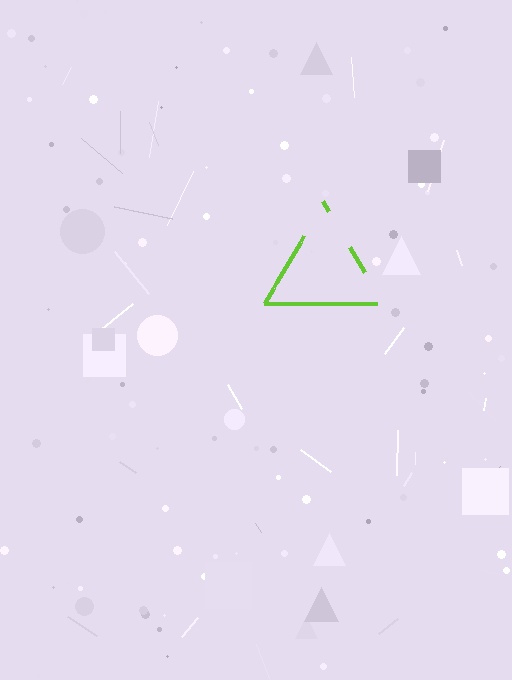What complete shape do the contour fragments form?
The contour fragments form a triangle.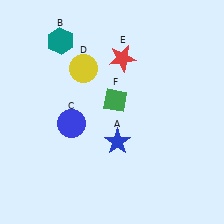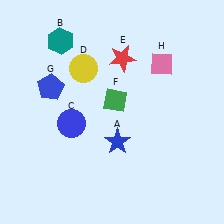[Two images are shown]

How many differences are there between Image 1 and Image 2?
There are 2 differences between the two images.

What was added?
A blue pentagon (G), a pink diamond (H) were added in Image 2.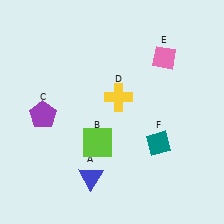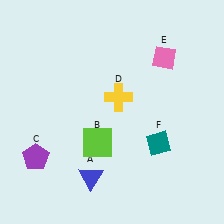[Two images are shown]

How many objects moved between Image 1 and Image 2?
1 object moved between the two images.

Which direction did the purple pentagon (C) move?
The purple pentagon (C) moved down.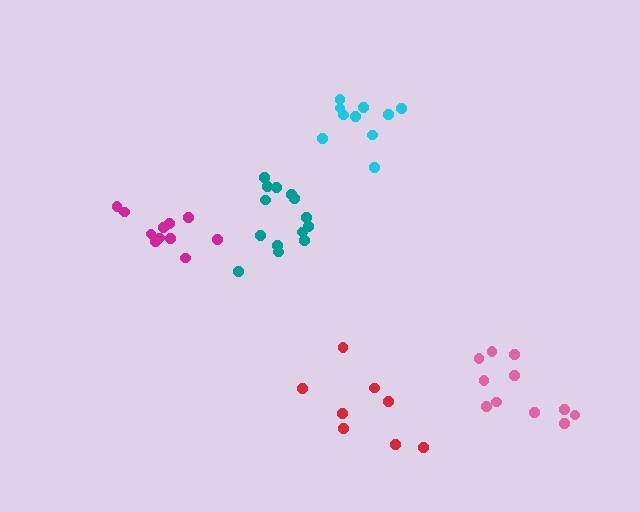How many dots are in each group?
Group 1: 11 dots, Group 2: 8 dots, Group 3: 11 dots, Group 4: 10 dots, Group 5: 14 dots (54 total).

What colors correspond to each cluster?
The clusters are colored: pink, red, magenta, cyan, teal.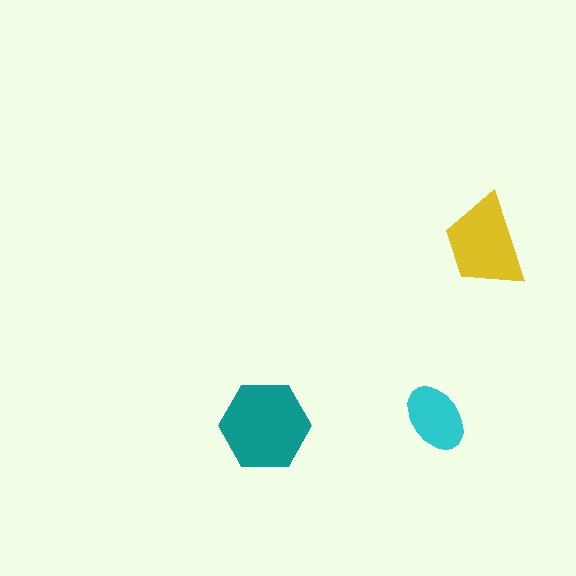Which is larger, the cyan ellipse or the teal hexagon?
The teal hexagon.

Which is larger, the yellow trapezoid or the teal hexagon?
The teal hexagon.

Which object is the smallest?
The cyan ellipse.